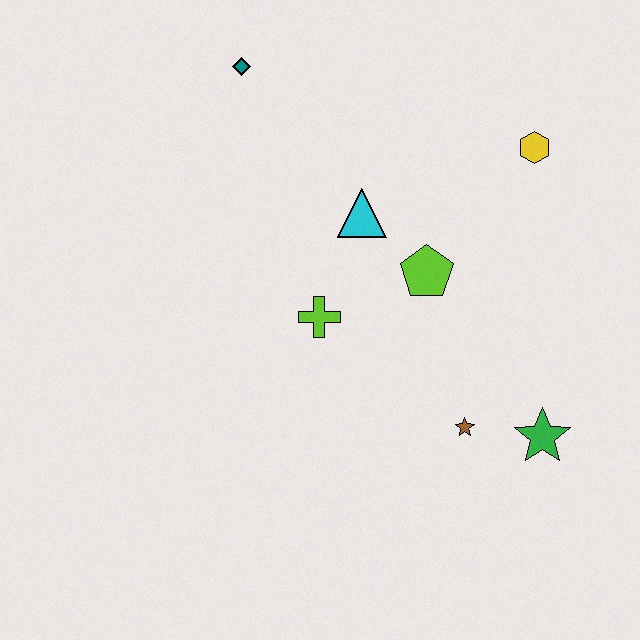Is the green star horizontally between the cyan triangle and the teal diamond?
No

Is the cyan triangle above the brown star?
Yes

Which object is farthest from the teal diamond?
The green star is farthest from the teal diamond.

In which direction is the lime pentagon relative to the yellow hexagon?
The lime pentagon is below the yellow hexagon.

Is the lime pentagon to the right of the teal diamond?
Yes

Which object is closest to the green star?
The brown star is closest to the green star.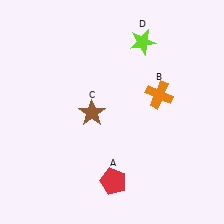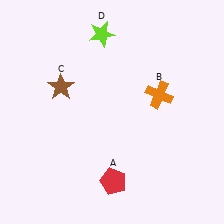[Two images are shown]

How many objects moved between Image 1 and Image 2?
2 objects moved between the two images.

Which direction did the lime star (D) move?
The lime star (D) moved left.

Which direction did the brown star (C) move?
The brown star (C) moved left.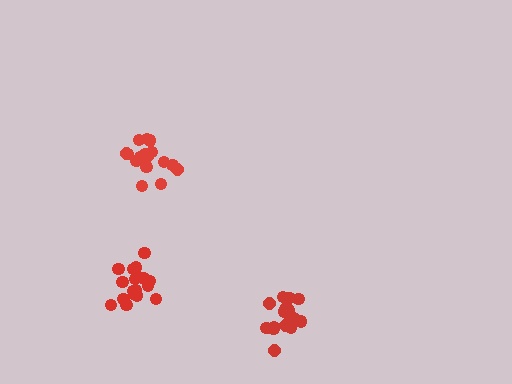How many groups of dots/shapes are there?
There are 3 groups.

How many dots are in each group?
Group 1: 18 dots, Group 2: 17 dots, Group 3: 18 dots (53 total).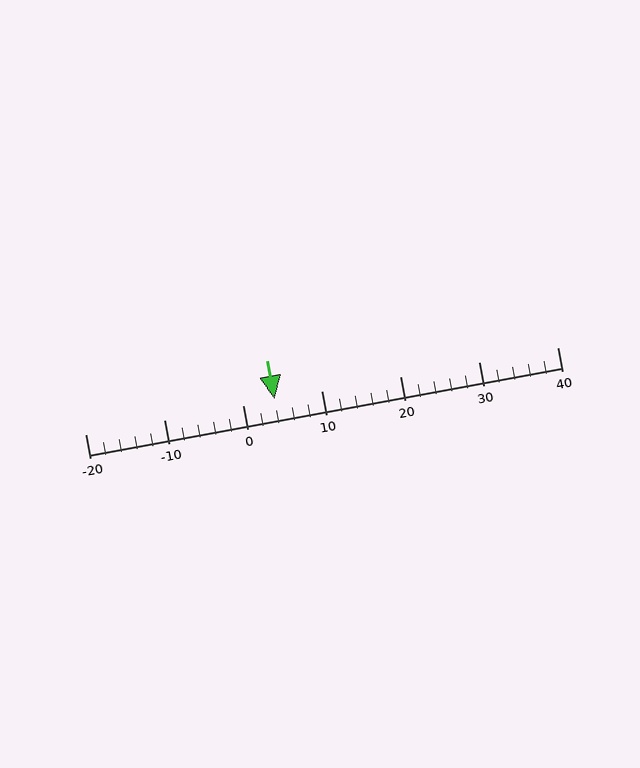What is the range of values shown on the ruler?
The ruler shows values from -20 to 40.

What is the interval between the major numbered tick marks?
The major tick marks are spaced 10 units apart.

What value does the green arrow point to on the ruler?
The green arrow points to approximately 4.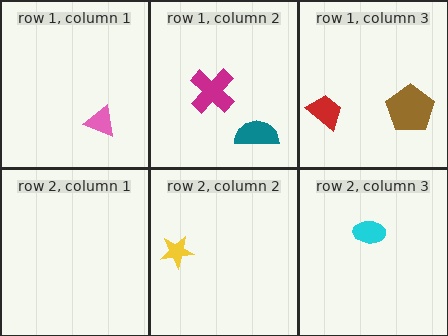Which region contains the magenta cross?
The row 1, column 2 region.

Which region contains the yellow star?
The row 2, column 2 region.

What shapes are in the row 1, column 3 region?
The red trapezoid, the brown pentagon.